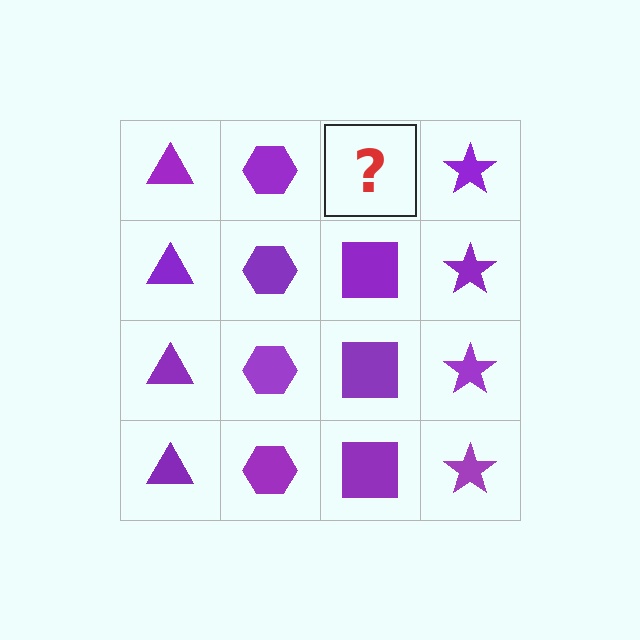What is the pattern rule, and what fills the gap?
The rule is that each column has a consistent shape. The gap should be filled with a purple square.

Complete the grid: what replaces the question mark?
The question mark should be replaced with a purple square.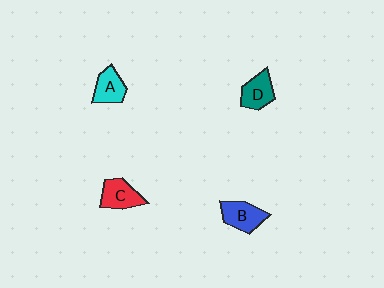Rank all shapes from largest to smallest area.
From largest to smallest: B (blue), C (red), D (teal), A (cyan).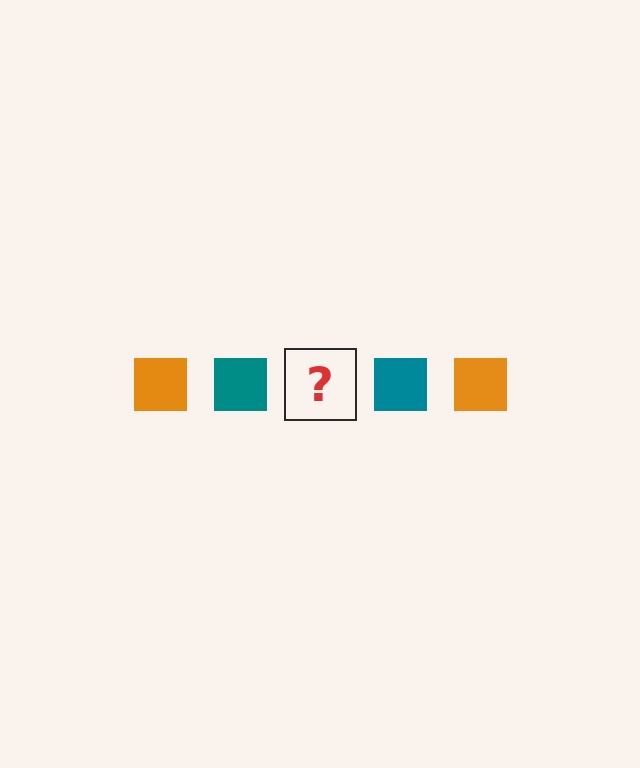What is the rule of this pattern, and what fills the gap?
The rule is that the pattern cycles through orange, teal squares. The gap should be filled with an orange square.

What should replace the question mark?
The question mark should be replaced with an orange square.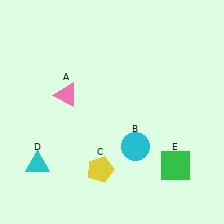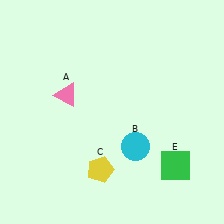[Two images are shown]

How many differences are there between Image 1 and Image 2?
There is 1 difference between the two images.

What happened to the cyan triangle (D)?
The cyan triangle (D) was removed in Image 2. It was in the bottom-left area of Image 1.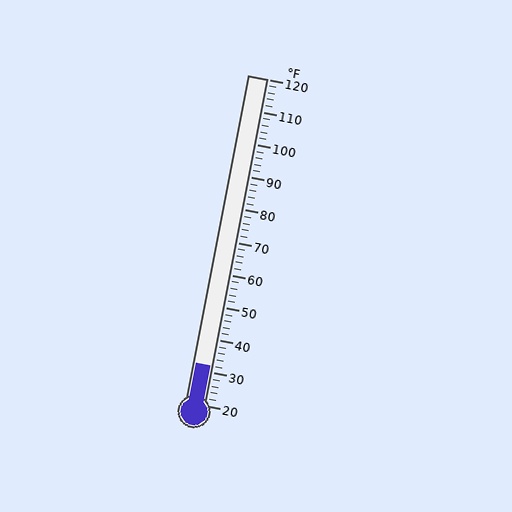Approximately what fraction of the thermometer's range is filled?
The thermometer is filled to approximately 10% of its range.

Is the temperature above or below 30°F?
The temperature is above 30°F.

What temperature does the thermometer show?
The thermometer shows approximately 32°F.